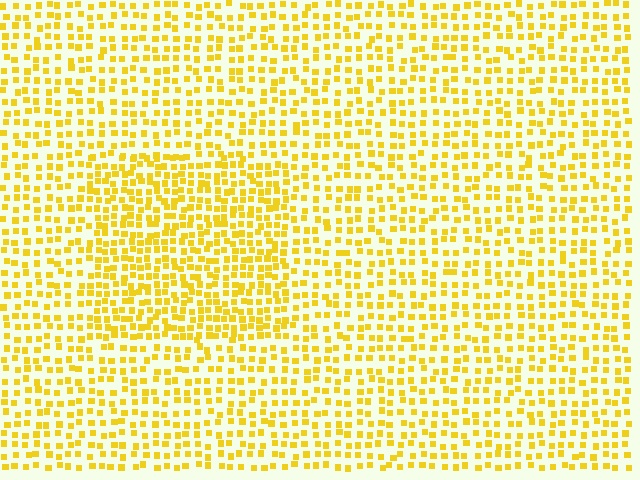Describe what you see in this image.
The image contains small yellow elements arranged at two different densities. A rectangle-shaped region is visible where the elements are more densely packed than the surrounding area.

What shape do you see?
I see a rectangle.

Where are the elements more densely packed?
The elements are more densely packed inside the rectangle boundary.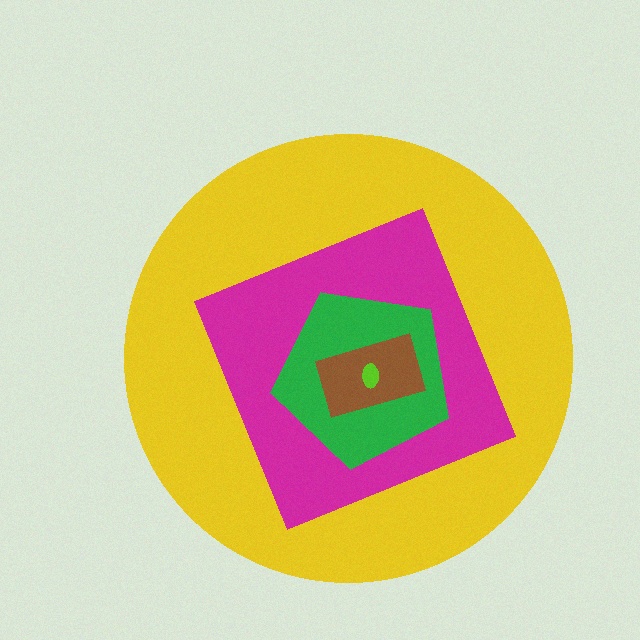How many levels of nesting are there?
5.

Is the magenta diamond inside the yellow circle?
Yes.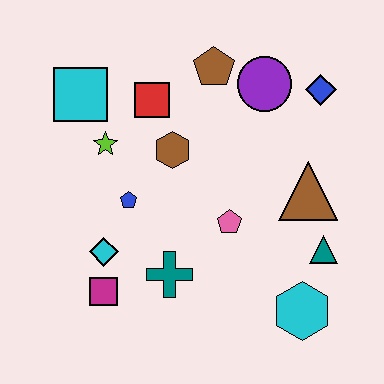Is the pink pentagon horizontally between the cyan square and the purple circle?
Yes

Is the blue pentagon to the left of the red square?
Yes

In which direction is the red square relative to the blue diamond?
The red square is to the left of the blue diamond.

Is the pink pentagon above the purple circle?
No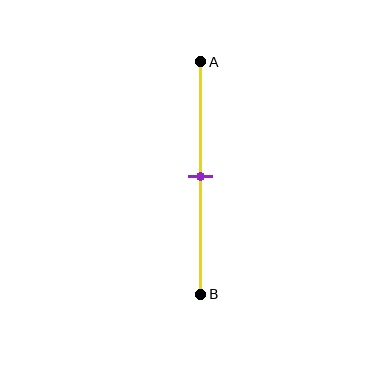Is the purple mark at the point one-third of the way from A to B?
No, the mark is at about 50% from A, not at the 33% one-third point.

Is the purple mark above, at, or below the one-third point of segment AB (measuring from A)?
The purple mark is below the one-third point of segment AB.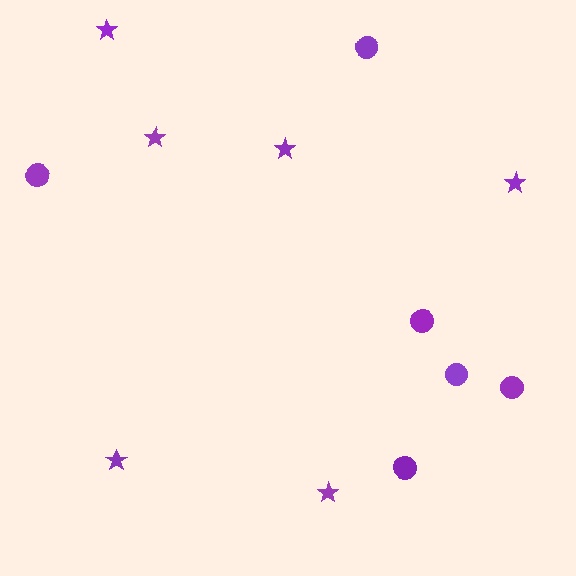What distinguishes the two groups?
There are 2 groups: one group of stars (6) and one group of circles (6).